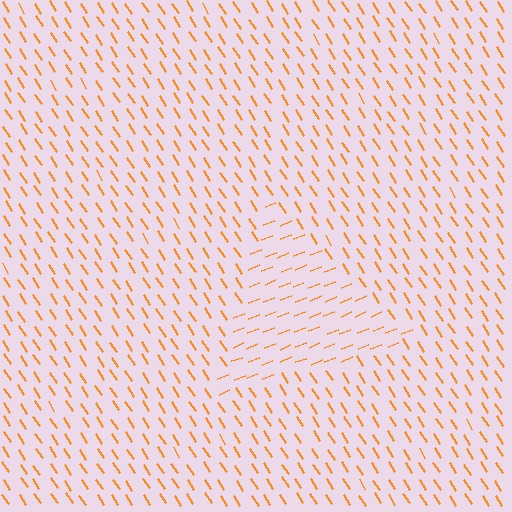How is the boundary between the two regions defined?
The boundary is defined purely by a change in line orientation (approximately 79 degrees difference). All lines are the same color and thickness.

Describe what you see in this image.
The image is filled with small orange line segments. A triangle region in the image has lines oriented differently from the surrounding lines, creating a visible texture boundary.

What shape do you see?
I see a triangle.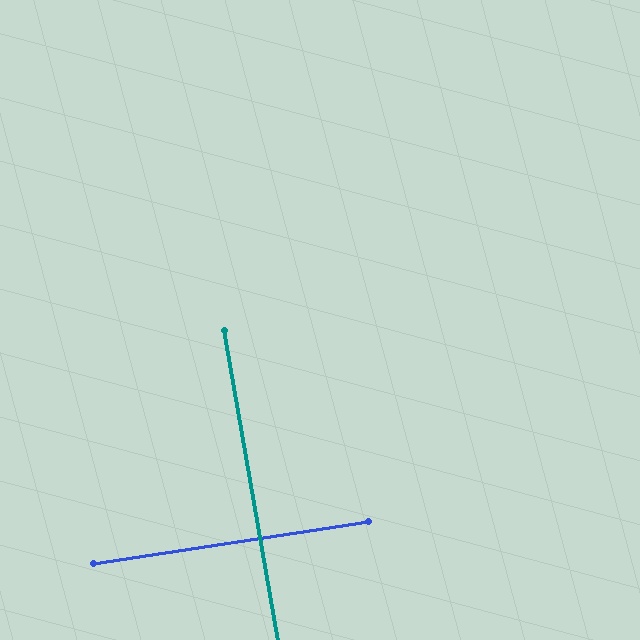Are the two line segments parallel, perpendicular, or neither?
Perpendicular — they meet at approximately 89°.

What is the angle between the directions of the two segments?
Approximately 89 degrees.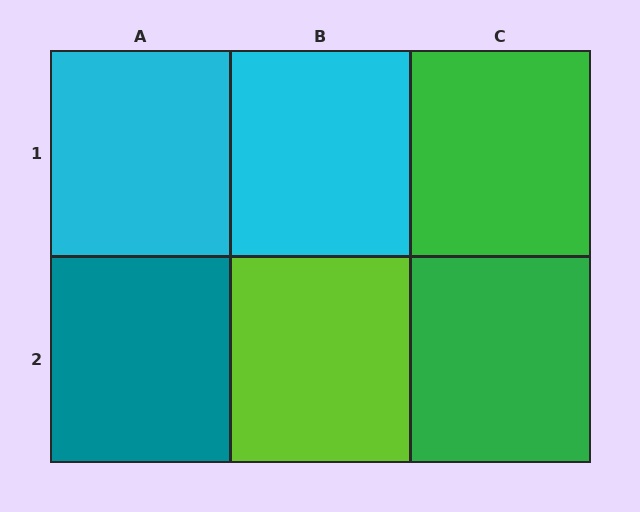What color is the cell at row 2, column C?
Green.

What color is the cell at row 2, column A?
Teal.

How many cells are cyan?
2 cells are cyan.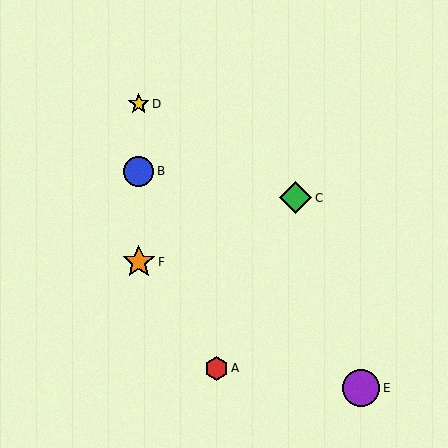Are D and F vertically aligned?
Yes, both are at x≈139.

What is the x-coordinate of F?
Object F is at x≈139.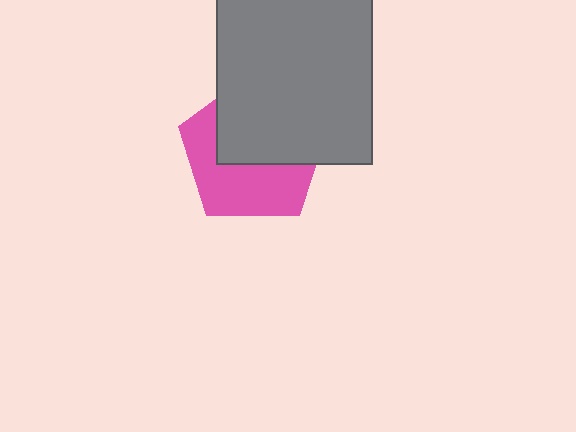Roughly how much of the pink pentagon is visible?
About half of it is visible (roughly 48%).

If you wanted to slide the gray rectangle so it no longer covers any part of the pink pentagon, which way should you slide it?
Slide it up — that is the most direct way to separate the two shapes.